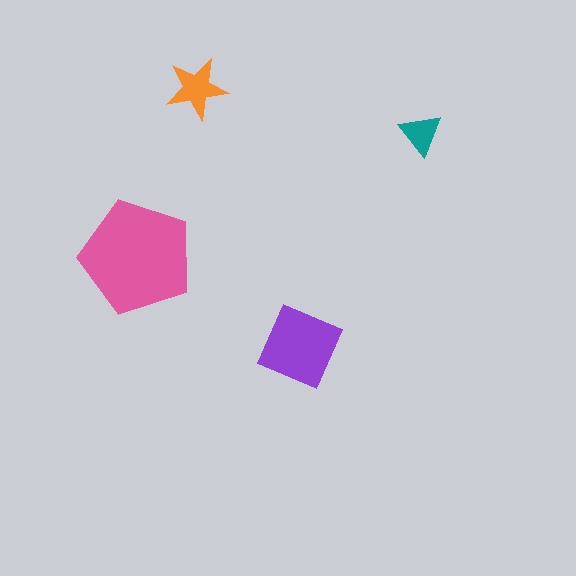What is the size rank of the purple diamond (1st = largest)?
2nd.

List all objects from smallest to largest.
The teal triangle, the orange star, the purple diamond, the pink pentagon.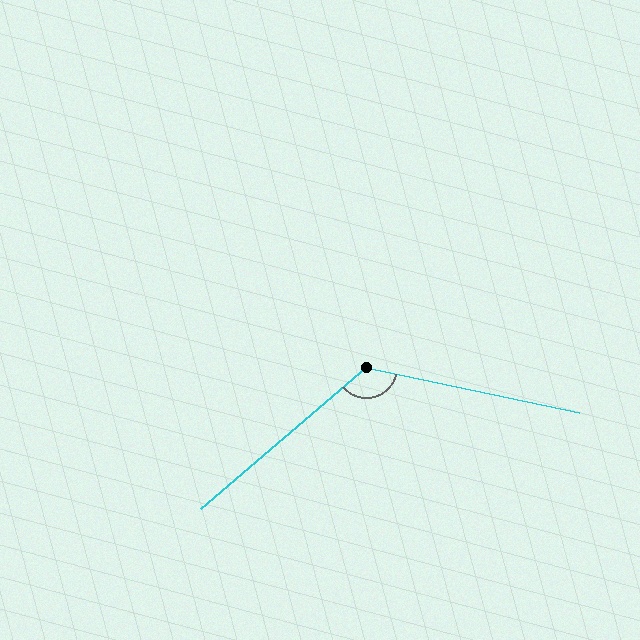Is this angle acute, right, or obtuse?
It is obtuse.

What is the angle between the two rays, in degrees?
Approximately 128 degrees.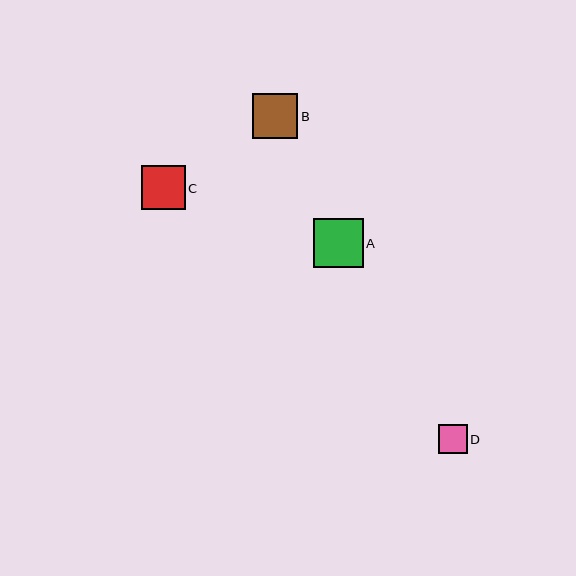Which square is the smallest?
Square D is the smallest with a size of approximately 29 pixels.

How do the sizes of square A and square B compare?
Square A and square B are approximately the same size.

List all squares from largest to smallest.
From largest to smallest: A, B, C, D.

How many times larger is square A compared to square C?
Square A is approximately 1.1 times the size of square C.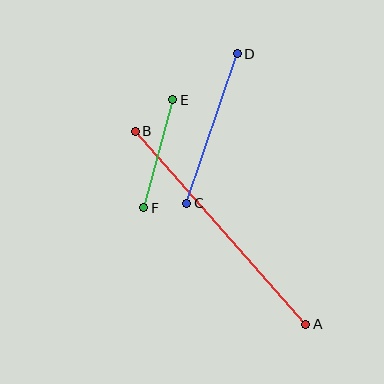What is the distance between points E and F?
The distance is approximately 112 pixels.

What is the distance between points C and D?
The distance is approximately 158 pixels.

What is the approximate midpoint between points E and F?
The midpoint is at approximately (158, 154) pixels.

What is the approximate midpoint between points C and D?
The midpoint is at approximately (212, 128) pixels.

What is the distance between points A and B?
The distance is approximately 258 pixels.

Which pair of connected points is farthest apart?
Points A and B are farthest apart.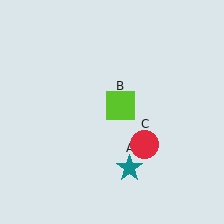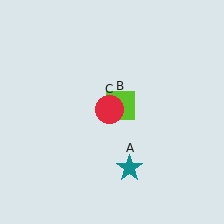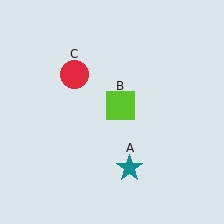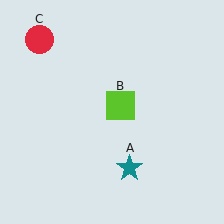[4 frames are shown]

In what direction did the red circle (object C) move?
The red circle (object C) moved up and to the left.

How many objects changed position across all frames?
1 object changed position: red circle (object C).